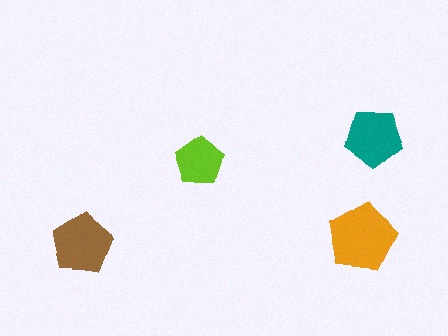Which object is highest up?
The teal pentagon is topmost.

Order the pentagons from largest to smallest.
the orange one, the brown one, the teal one, the lime one.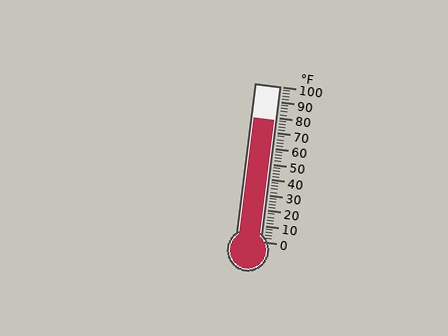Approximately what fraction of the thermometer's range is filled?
The thermometer is filled to approximately 80% of its range.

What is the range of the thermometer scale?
The thermometer scale ranges from 0°F to 100°F.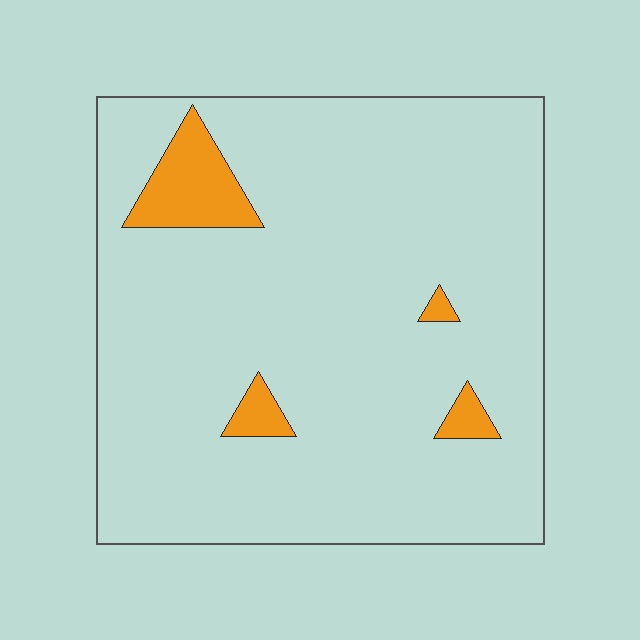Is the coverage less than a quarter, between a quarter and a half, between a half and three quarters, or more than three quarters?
Less than a quarter.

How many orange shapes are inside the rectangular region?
4.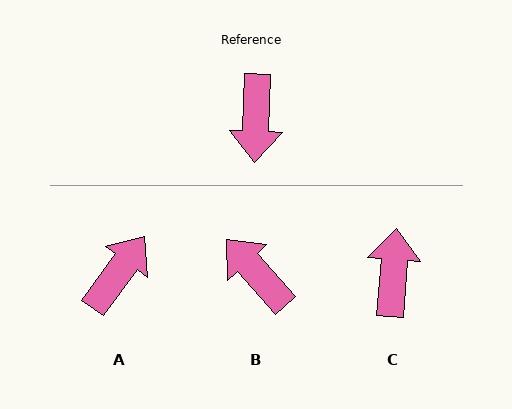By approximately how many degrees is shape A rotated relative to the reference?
Approximately 146 degrees counter-clockwise.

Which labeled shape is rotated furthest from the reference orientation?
C, about 177 degrees away.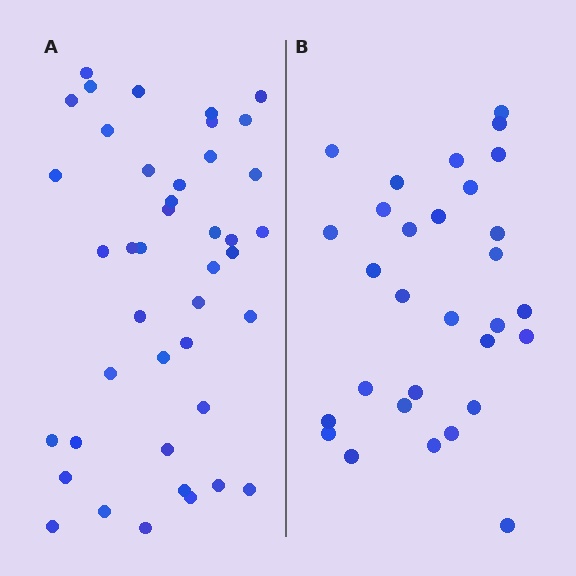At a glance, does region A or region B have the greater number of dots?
Region A (the left region) has more dots.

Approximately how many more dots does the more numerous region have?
Region A has roughly 12 or so more dots than region B.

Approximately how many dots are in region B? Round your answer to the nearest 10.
About 30 dots.